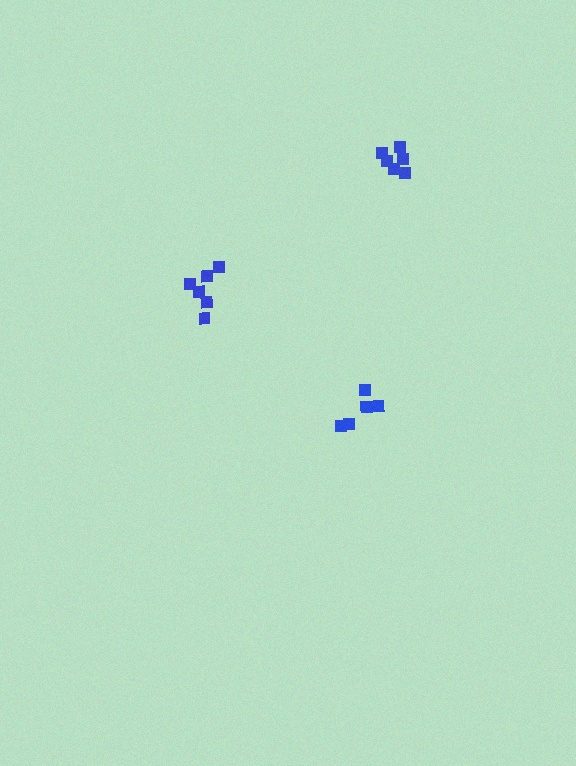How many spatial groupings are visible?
There are 3 spatial groupings.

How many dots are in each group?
Group 1: 5 dots, Group 2: 6 dots, Group 3: 7 dots (18 total).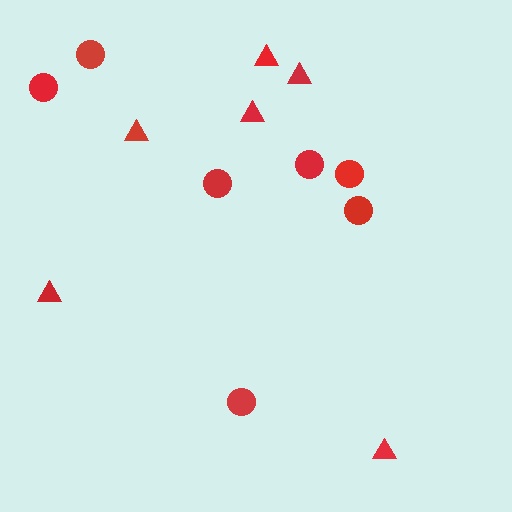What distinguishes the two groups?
There are 2 groups: one group of triangles (6) and one group of circles (7).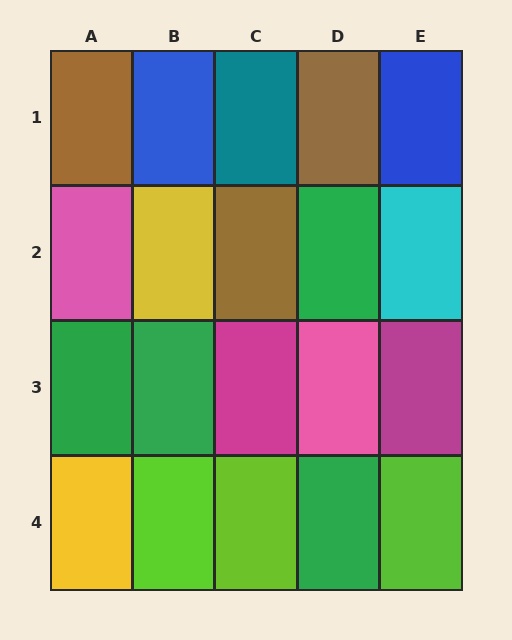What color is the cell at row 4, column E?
Lime.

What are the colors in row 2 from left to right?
Pink, yellow, brown, green, cyan.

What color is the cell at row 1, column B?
Blue.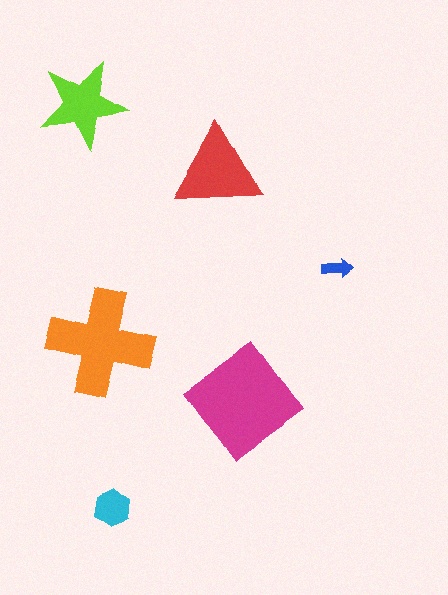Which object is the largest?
The magenta diamond.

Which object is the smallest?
The blue arrow.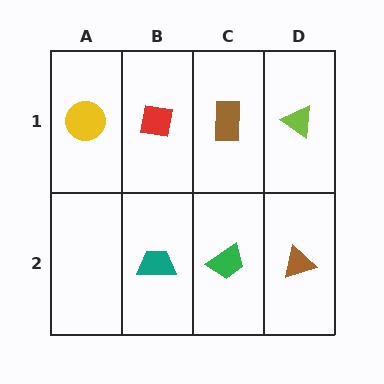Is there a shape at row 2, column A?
No, that cell is empty.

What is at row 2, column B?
A teal trapezoid.